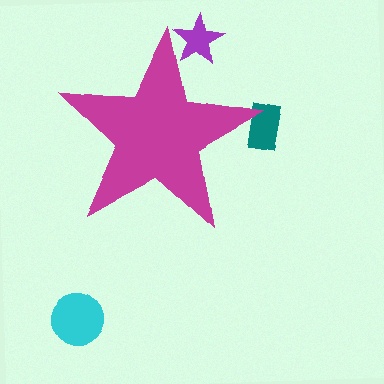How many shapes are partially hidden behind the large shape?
2 shapes are partially hidden.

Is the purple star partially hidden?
Yes, the purple star is partially hidden behind the magenta star.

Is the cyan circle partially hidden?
No, the cyan circle is fully visible.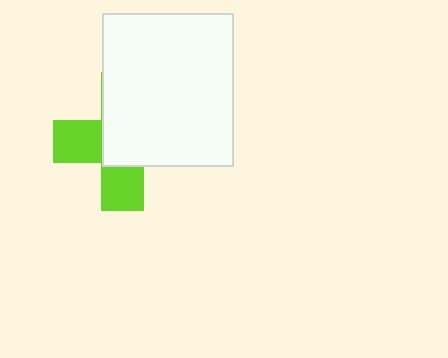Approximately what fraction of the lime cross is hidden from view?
Roughly 61% of the lime cross is hidden behind the white rectangle.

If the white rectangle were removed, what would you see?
You would see the complete lime cross.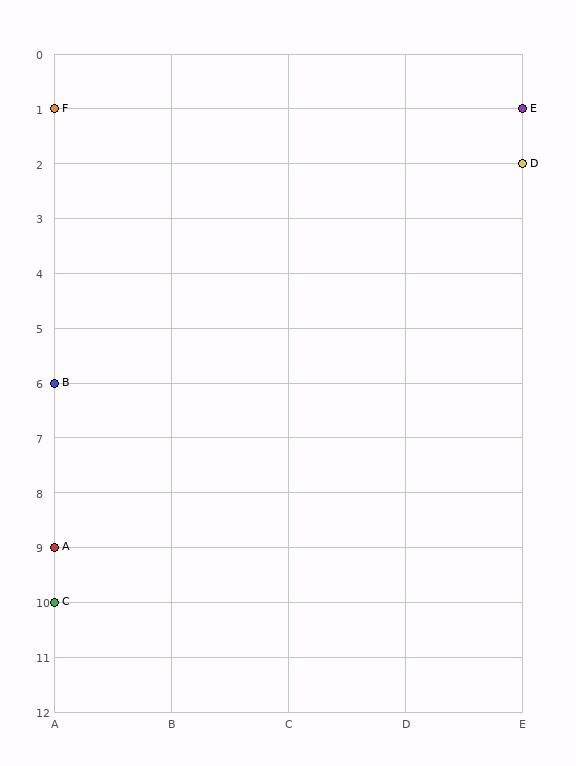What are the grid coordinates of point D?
Point D is at grid coordinates (E, 2).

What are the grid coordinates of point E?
Point E is at grid coordinates (E, 1).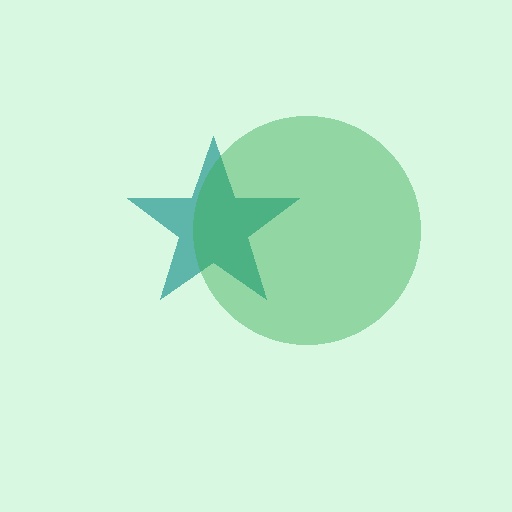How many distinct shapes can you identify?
There are 2 distinct shapes: a teal star, a green circle.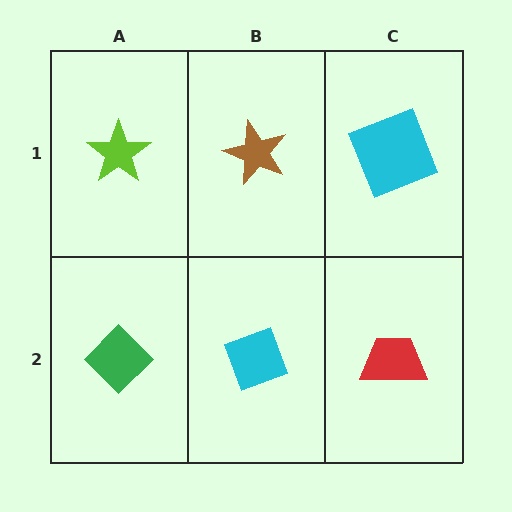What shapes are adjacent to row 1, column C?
A red trapezoid (row 2, column C), a brown star (row 1, column B).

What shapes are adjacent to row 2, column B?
A brown star (row 1, column B), a green diamond (row 2, column A), a red trapezoid (row 2, column C).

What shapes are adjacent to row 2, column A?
A lime star (row 1, column A), a cyan diamond (row 2, column B).